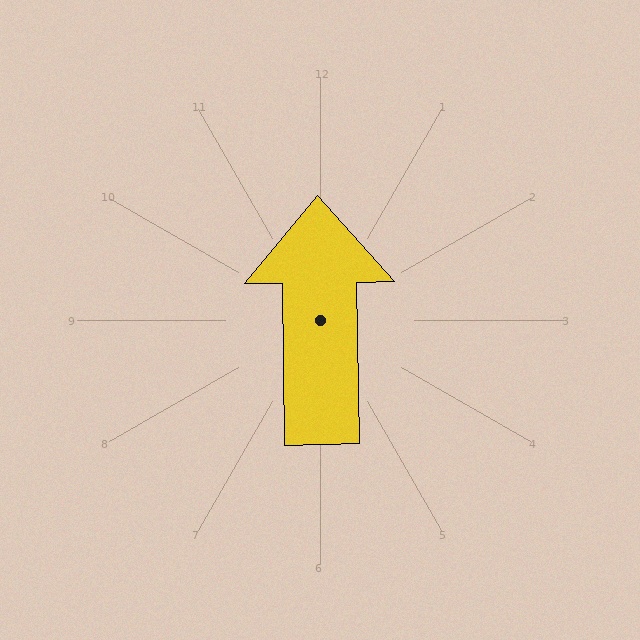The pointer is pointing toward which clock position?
Roughly 12 o'clock.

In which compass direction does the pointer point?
North.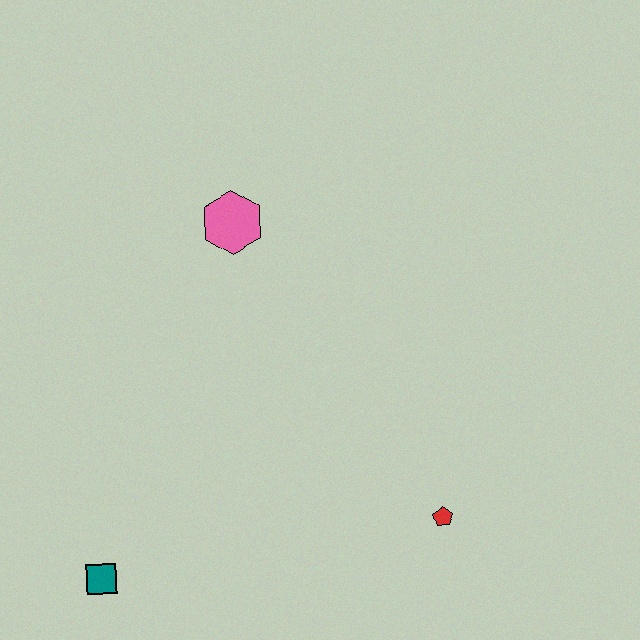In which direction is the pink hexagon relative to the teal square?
The pink hexagon is above the teal square.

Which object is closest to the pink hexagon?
The red pentagon is closest to the pink hexagon.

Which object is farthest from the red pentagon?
The pink hexagon is farthest from the red pentagon.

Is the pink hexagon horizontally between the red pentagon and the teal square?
Yes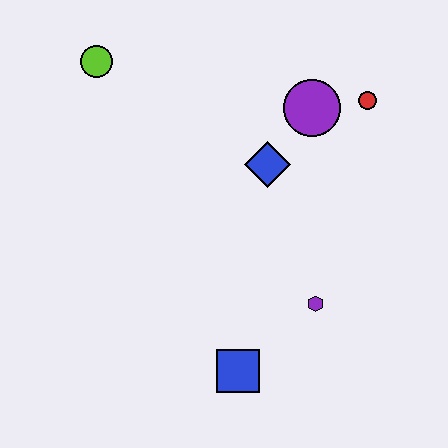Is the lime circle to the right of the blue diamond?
No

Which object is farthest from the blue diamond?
The blue square is farthest from the blue diamond.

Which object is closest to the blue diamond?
The purple circle is closest to the blue diamond.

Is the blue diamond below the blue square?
No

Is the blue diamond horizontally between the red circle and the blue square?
Yes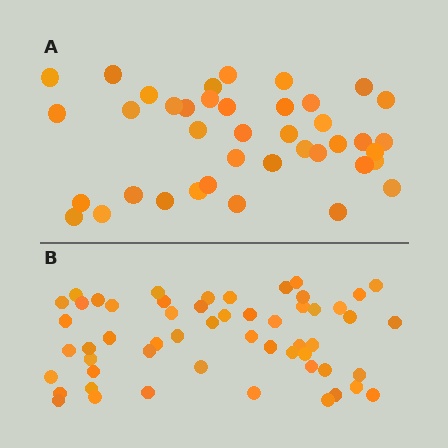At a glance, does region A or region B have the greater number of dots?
Region B (the bottom region) has more dots.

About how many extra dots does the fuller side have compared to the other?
Region B has approximately 15 more dots than region A.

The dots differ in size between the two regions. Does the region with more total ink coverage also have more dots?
No. Region A has more total ink coverage because its dots are larger, but region B actually contains more individual dots. Total area can be misleading — the number of items is what matters here.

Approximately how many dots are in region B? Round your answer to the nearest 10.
About 60 dots. (The exact count is 55, which rounds to 60.)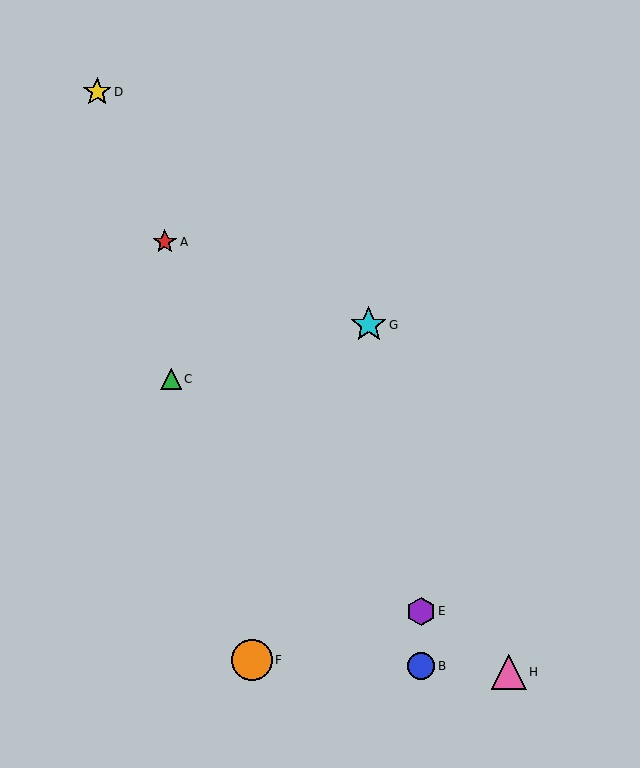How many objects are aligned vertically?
2 objects (B, E) are aligned vertically.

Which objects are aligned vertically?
Objects B, E are aligned vertically.